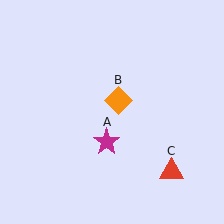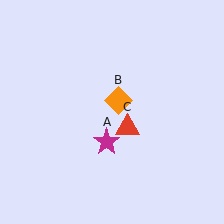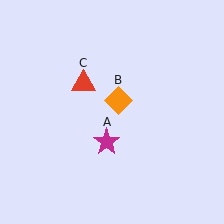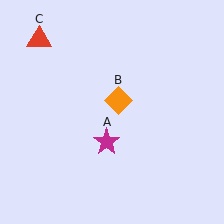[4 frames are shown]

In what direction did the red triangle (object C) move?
The red triangle (object C) moved up and to the left.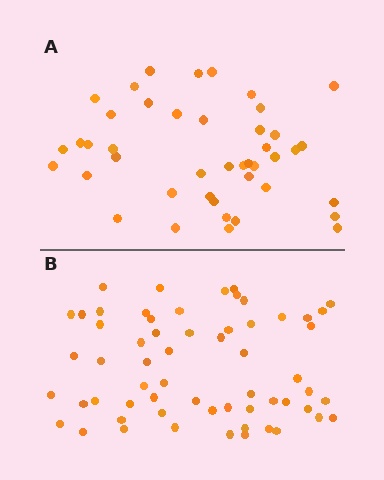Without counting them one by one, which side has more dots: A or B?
Region B (the bottom region) has more dots.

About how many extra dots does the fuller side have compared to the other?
Region B has approximately 15 more dots than region A.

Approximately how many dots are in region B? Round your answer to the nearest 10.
About 60 dots.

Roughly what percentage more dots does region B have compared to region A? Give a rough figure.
About 40% more.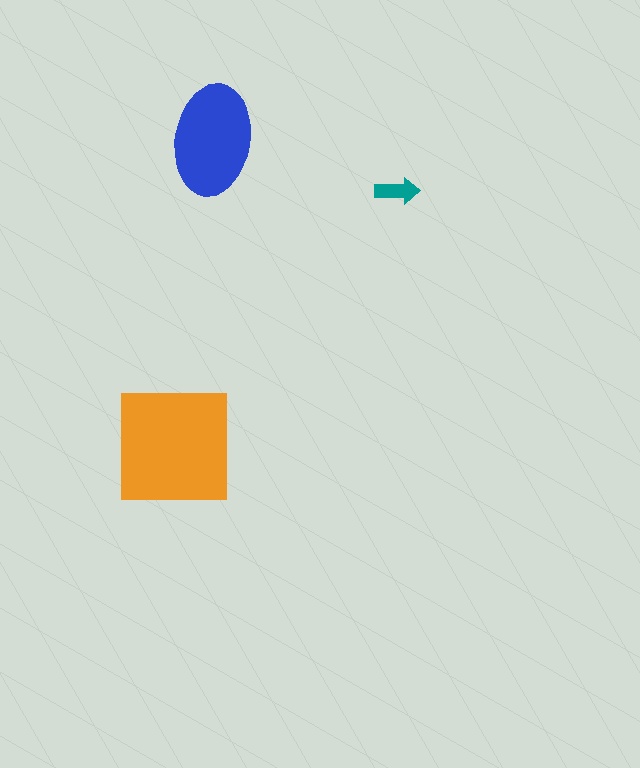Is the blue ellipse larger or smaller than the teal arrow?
Larger.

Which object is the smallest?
The teal arrow.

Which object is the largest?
The orange square.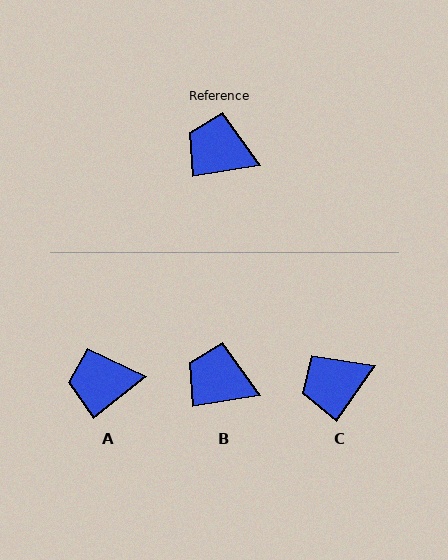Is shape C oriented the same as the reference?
No, it is off by about 46 degrees.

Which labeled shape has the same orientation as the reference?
B.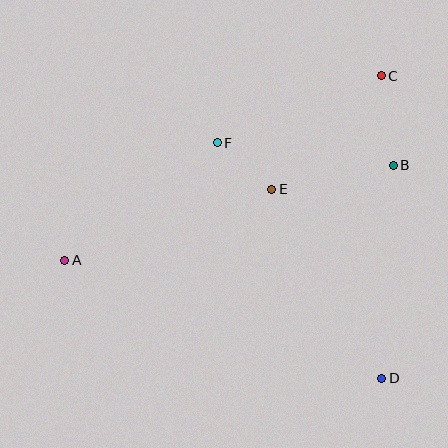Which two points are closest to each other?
Points E and F are closest to each other.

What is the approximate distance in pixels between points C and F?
The distance between C and F is approximately 177 pixels.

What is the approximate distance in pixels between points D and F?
The distance between D and F is approximately 287 pixels.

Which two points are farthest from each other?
Points A and C are farthest from each other.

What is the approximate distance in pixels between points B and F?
The distance between B and F is approximately 178 pixels.